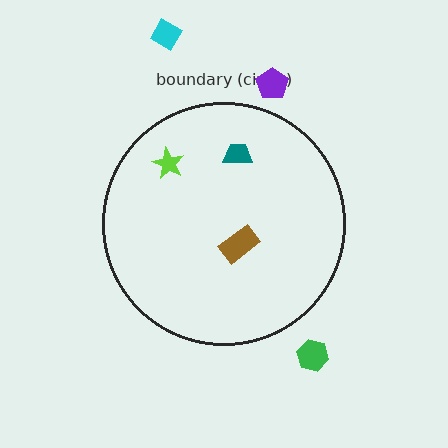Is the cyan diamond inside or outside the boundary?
Outside.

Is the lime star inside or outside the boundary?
Inside.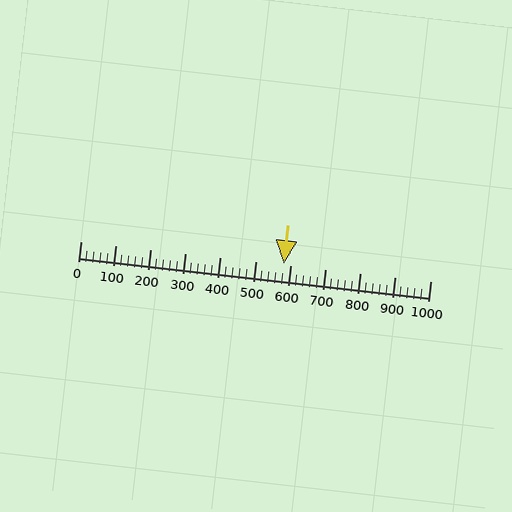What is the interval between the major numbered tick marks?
The major tick marks are spaced 100 units apart.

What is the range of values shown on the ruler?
The ruler shows values from 0 to 1000.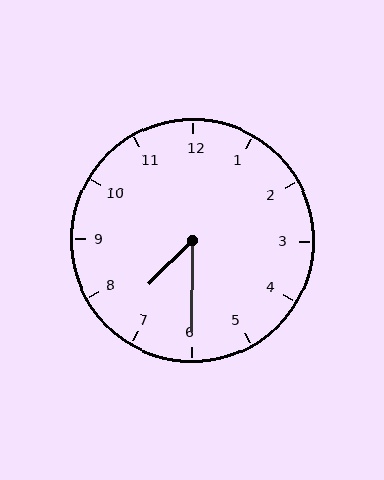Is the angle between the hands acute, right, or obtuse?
It is acute.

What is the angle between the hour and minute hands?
Approximately 45 degrees.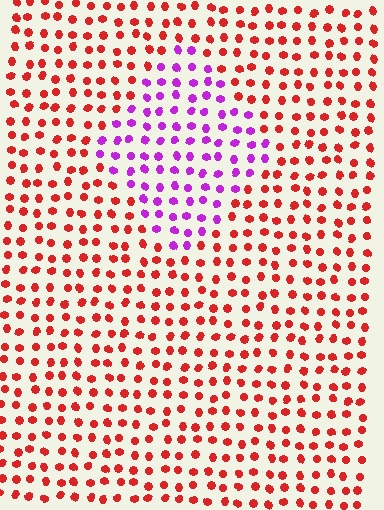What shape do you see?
I see a diamond.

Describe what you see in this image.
The image is filled with small red elements in a uniform arrangement. A diamond-shaped region is visible where the elements are tinted to a slightly different hue, forming a subtle color boundary.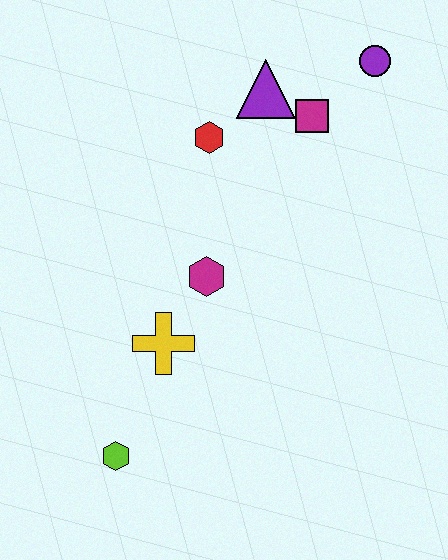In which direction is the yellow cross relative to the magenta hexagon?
The yellow cross is below the magenta hexagon.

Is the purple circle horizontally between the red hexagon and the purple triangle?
No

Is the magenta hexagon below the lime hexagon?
No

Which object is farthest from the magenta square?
The lime hexagon is farthest from the magenta square.